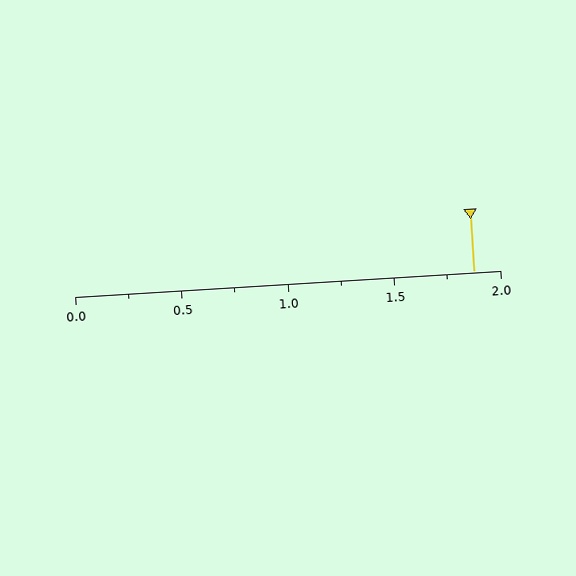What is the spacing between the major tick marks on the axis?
The major ticks are spaced 0.5 apart.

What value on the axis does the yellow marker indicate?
The marker indicates approximately 1.88.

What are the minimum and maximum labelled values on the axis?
The axis runs from 0.0 to 2.0.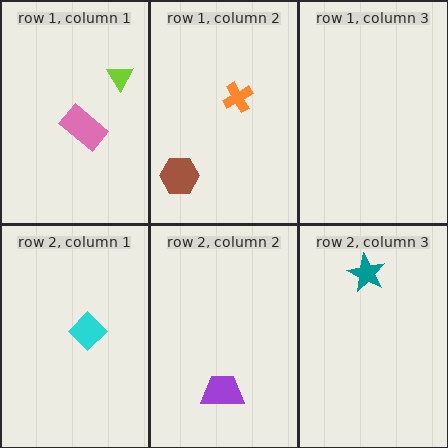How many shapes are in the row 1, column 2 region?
2.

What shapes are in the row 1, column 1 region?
The lime triangle, the pink rectangle.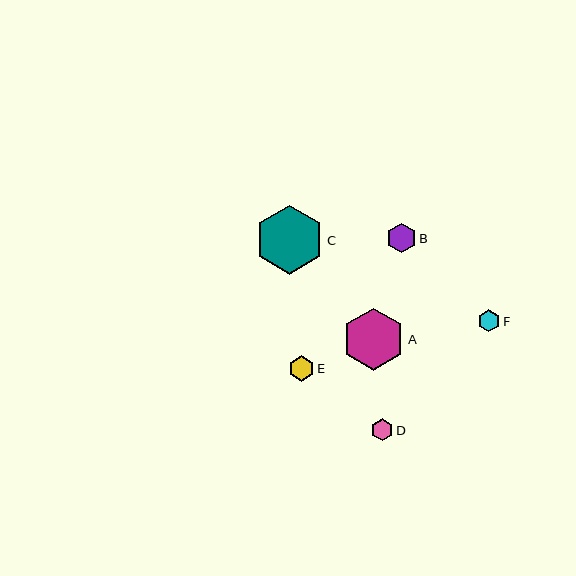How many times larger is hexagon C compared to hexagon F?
Hexagon C is approximately 3.1 times the size of hexagon F.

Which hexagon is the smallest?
Hexagon F is the smallest with a size of approximately 22 pixels.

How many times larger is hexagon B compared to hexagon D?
Hexagon B is approximately 1.3 times the size of hexagon D.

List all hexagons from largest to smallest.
From largest to smallest: C, A, B, E, D, F.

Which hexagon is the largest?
Hexagon C is the largest with a size of approximately 69 pixels.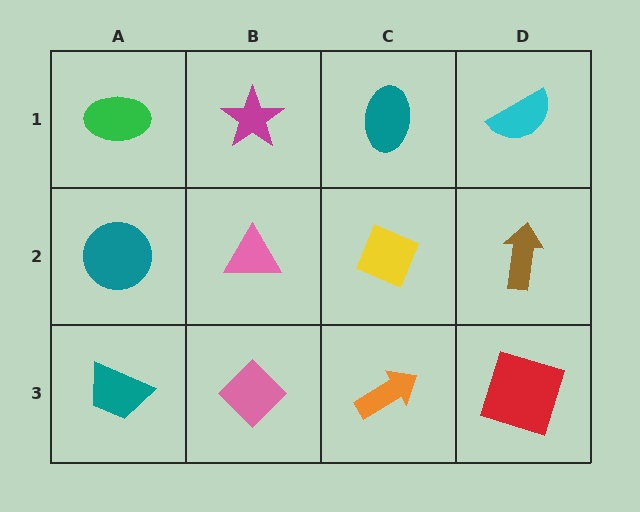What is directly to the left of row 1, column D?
A teal ellipse.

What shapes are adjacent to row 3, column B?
A pink triangle (row 2, column B), a teal trapezoid (row 3, column A), an orange arrow (row 3, column C).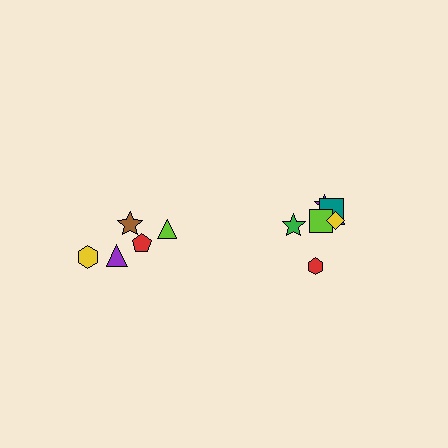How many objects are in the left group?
There are 5 objects.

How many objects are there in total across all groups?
There are 12 objects.